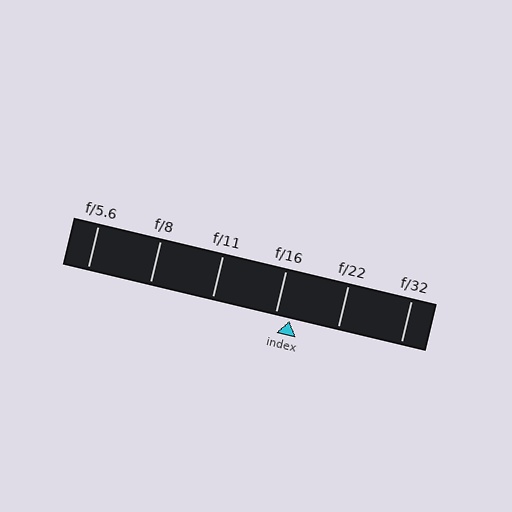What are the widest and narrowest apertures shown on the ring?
The widest aperture shown is f/5.6 and the narrowest is f/32.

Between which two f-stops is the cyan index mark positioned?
The index mark is between f/16 and f/22.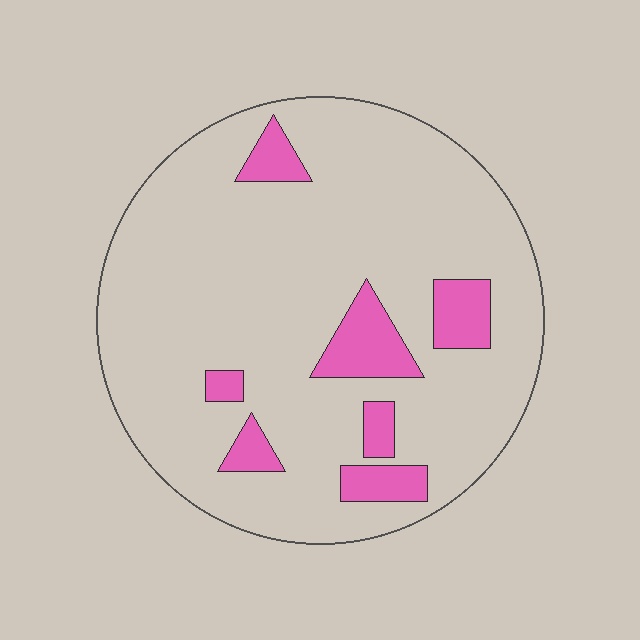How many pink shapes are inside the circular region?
7.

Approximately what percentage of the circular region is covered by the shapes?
Approximately 15%.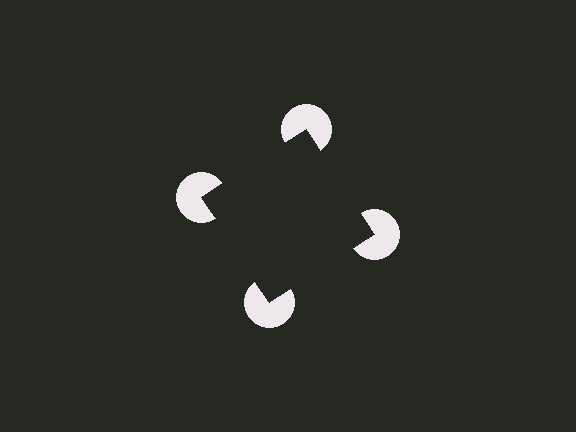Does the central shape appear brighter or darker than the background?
It typically appears slightly darker than the background, even though no actual brightness change is drawn.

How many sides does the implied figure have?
4 sides.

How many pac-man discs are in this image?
There are 4 — one at each vertex of the illusory square.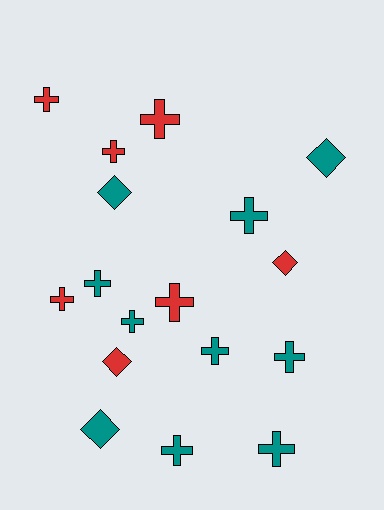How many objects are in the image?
There are 17 objects.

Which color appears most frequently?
Teal, with 10 objects.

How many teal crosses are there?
There are 7 teal crosses.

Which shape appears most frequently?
Cross, with 12 objects.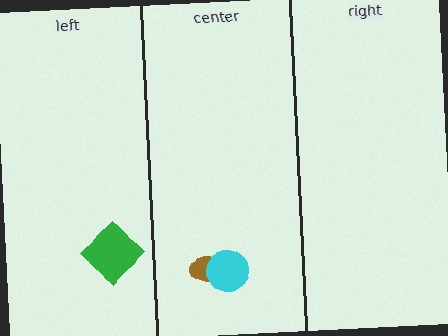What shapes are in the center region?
The brown ellipse, the cyan circle.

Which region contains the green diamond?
The left region.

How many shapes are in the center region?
2.